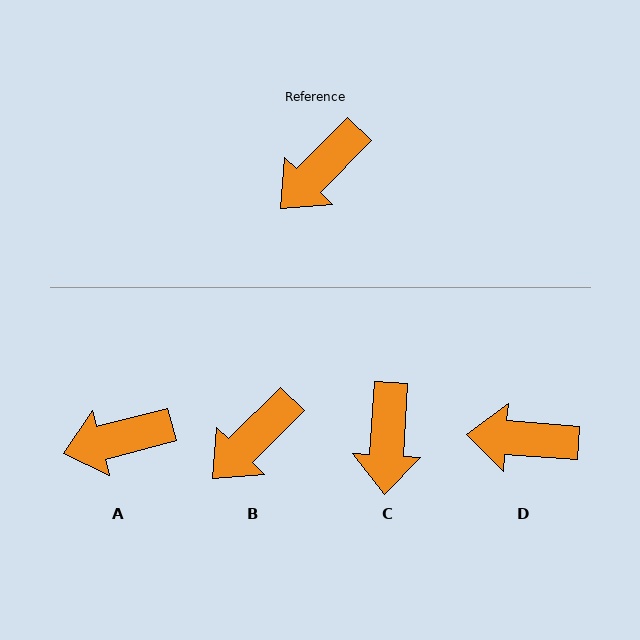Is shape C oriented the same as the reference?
No, it is off by about 41 degrees.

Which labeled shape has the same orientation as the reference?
B.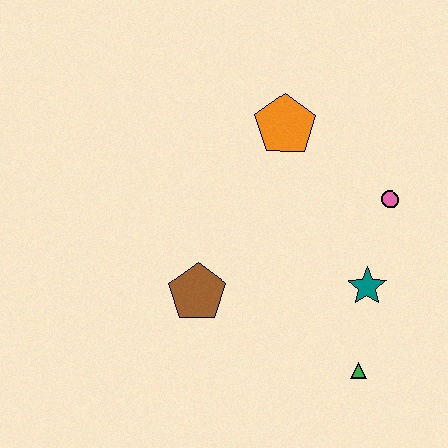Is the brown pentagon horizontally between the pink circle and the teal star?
No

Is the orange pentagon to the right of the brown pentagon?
Yes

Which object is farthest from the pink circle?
The brown pentagon is farthest from the pink circle.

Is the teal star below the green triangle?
No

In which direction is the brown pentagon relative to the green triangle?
The brown pentagon is to the left of the green triangle.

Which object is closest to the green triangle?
The teal star is closest to the green triangle.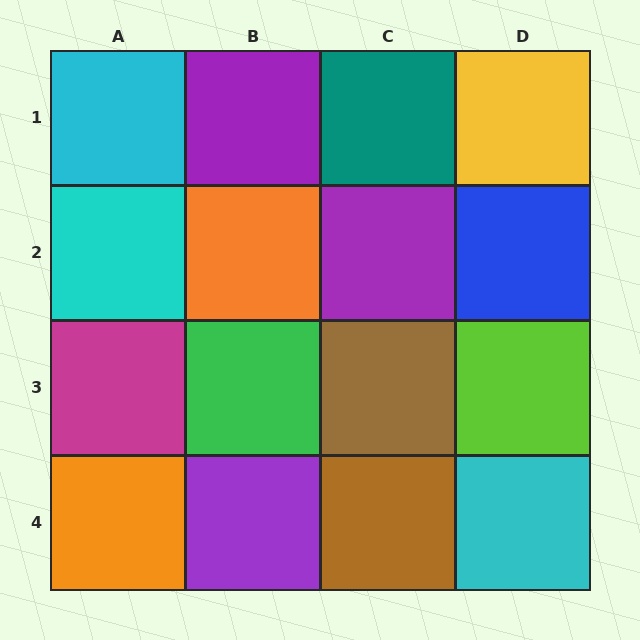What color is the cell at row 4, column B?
Purple.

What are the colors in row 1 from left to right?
Cyan, purple, teal, yellow.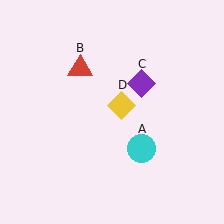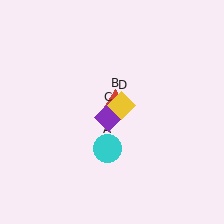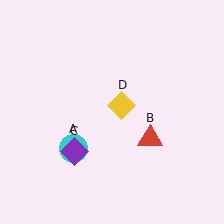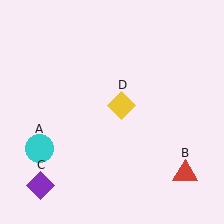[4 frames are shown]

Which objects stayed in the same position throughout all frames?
Yellow diamond (object D) remained stationary.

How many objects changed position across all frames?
3 objects changed position: cyan circle (object A), red triangle (object B), purple diamond (object C).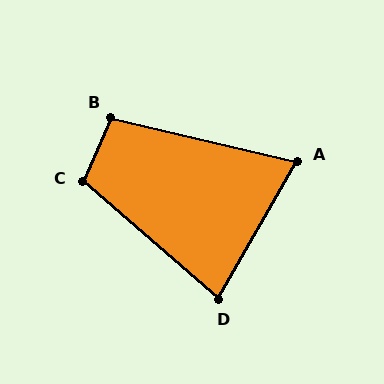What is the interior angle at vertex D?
Approximately 79 degrees (acute).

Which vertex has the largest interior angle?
C, at approximately 107 degrees.